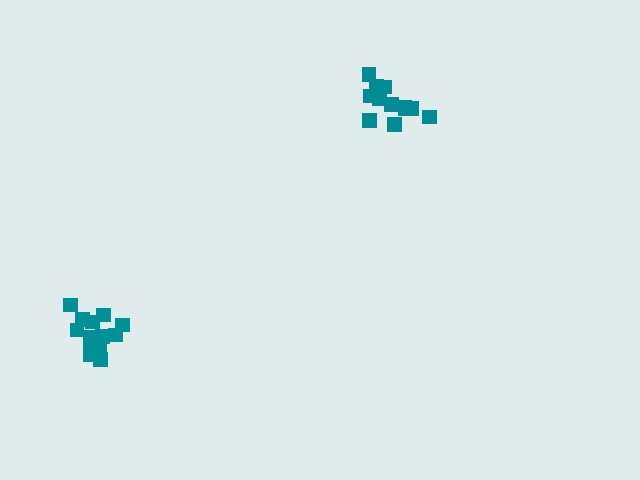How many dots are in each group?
Group 1: 15 dots, Group 2: 12 dots (27 total).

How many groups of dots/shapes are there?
There are 2 groups.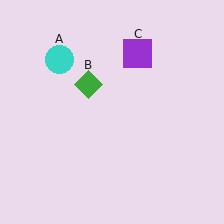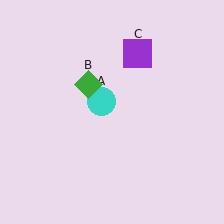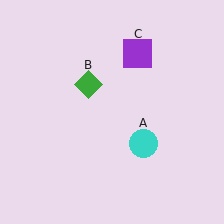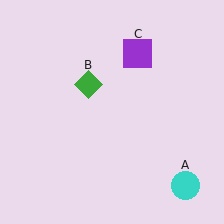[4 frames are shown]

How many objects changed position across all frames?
1 object changed position: cyan circle (object A).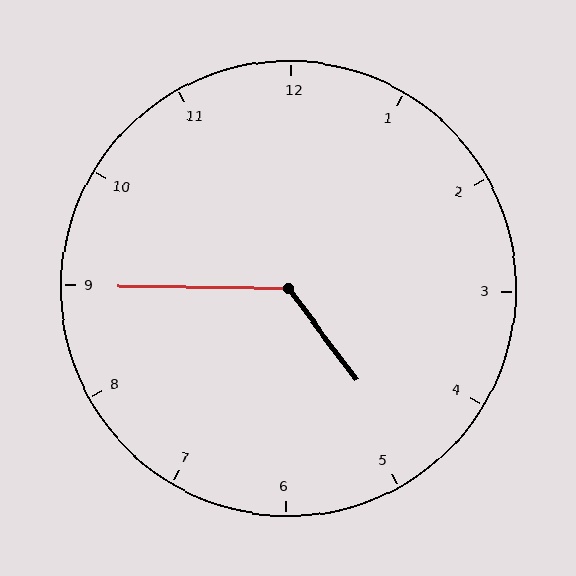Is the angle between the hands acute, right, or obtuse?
It is obtuse.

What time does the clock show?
4:45.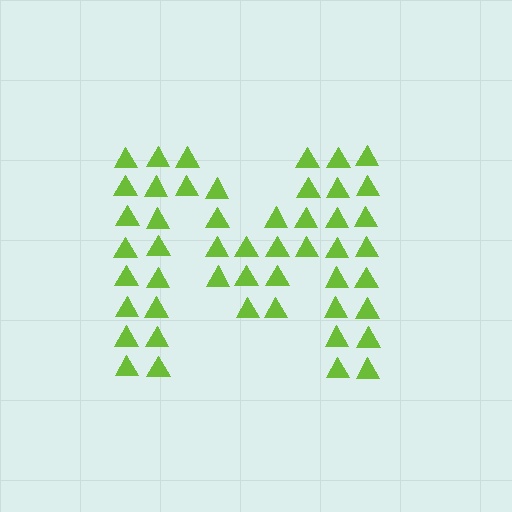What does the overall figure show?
The overall figure shows the letter M.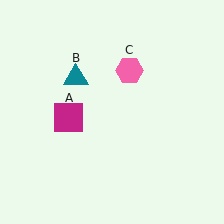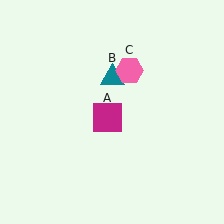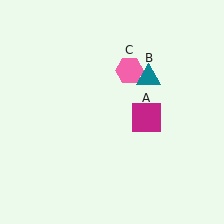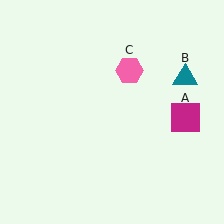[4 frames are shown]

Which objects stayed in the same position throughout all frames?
Pink hexagon (object C) remained stationary.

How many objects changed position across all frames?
2 objects changed position: magenta square (object A), teal triangle (object B).